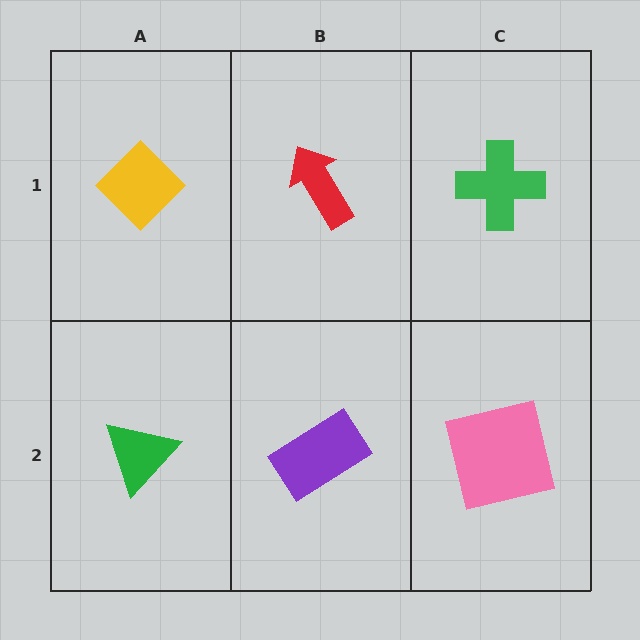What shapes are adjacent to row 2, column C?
A green cross (row 1, column C), a purple rectangle (row 2, column B).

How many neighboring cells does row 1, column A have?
2.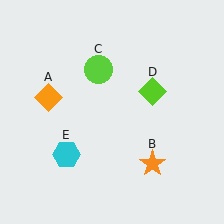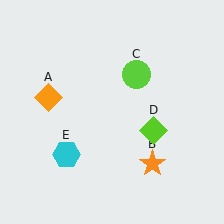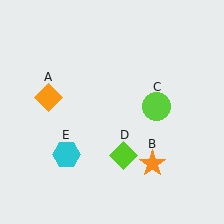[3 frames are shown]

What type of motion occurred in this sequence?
The lime circle (object C), lime diamond (object D) rotated clockwise around the center of the scene.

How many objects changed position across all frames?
2 objects changed position: lime circle (object C), lime diamond (object D).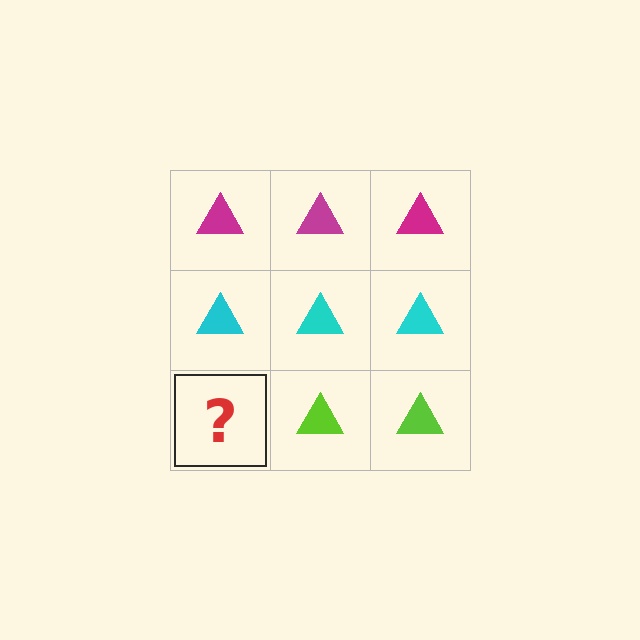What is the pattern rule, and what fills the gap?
The rule is that each row has a consistent color. The gap should be filled with a lime triangle.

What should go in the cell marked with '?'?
The missing cell should contain a lime triangle.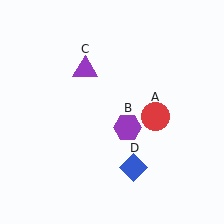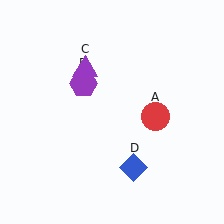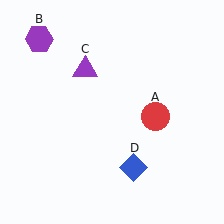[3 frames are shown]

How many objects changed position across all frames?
1 object changed position: purple hexagon (object B).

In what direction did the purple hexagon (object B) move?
The purple hexagon (object B) moved up and to the left.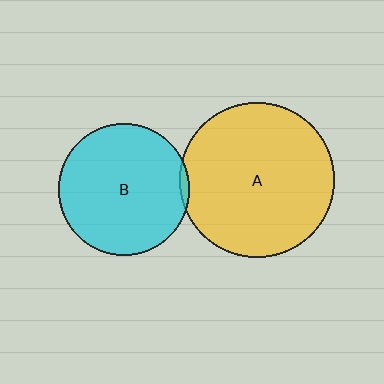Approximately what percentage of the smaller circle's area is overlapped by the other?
Approximately 5%.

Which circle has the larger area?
Circle A (yellow).